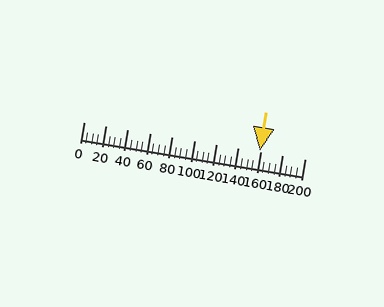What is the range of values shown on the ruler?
The ruler shows values from 0 to 200.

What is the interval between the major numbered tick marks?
The major tick marks are spaced 20 units apart.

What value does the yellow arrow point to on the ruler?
The yellow arrow points to approximately 159.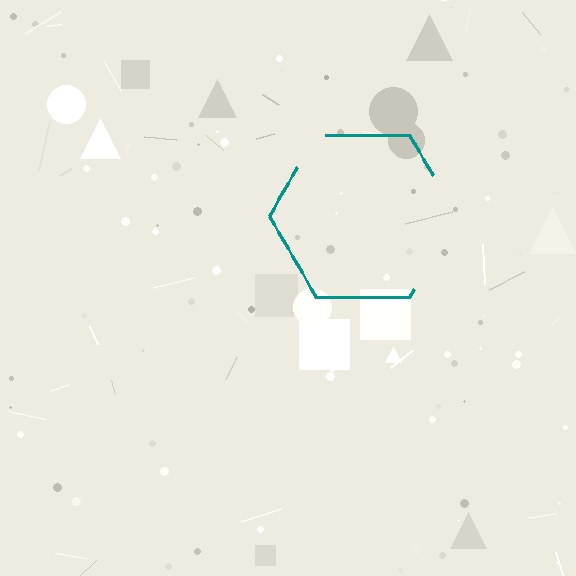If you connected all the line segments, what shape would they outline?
They would outline a hexagon.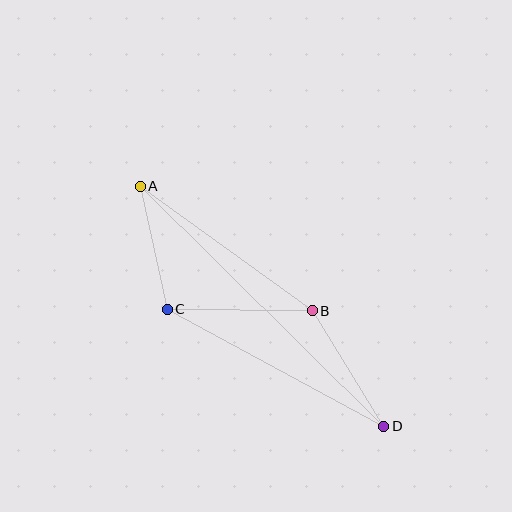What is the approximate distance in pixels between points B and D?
The distance between B and D is approximately 136 pixels.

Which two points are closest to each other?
Points A and C are closest to each other.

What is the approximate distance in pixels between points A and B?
The distance between A and B is approximately 212 pixels.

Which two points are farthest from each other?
Points A and D are farthest from each other.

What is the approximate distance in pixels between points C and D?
The distance between C and D is approximately 246 pixels.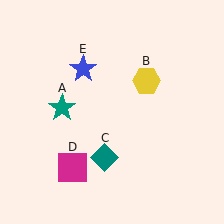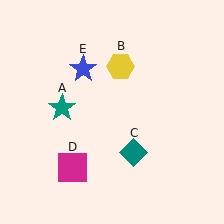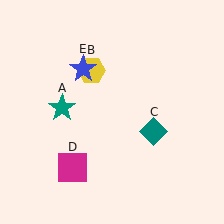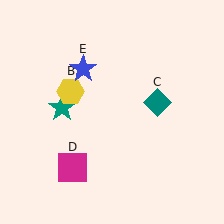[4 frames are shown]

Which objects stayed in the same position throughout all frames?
Teal star (object A) and magenta square (object D) and blue star (object E) remained stationary.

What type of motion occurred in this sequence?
The yellow hexagon (object B), teal diamond (object C) rotated counterclockwise around the center of the scene.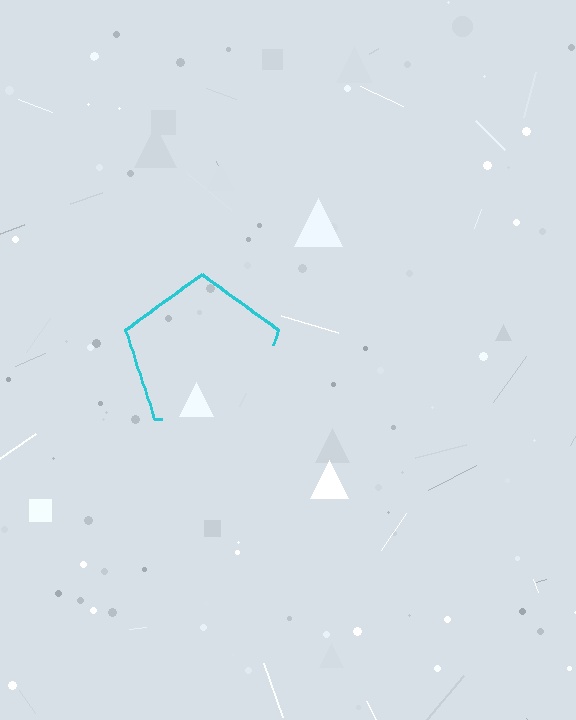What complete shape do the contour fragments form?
The contour fragments form a pentagon.